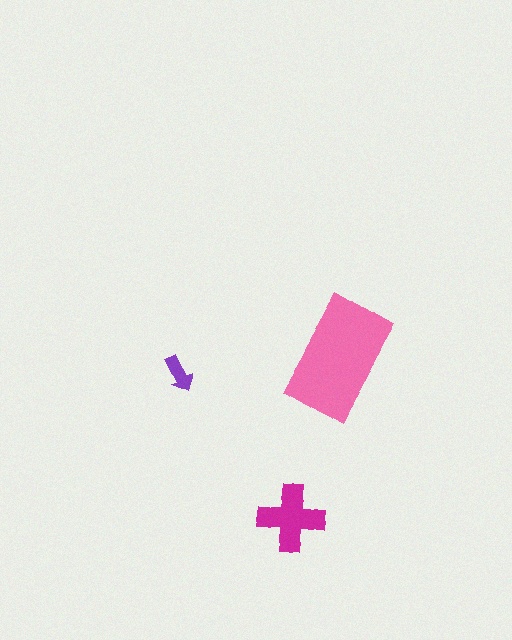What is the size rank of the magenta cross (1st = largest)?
2nd.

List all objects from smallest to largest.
The purple arrow, the magenta cross, the pink rectangle.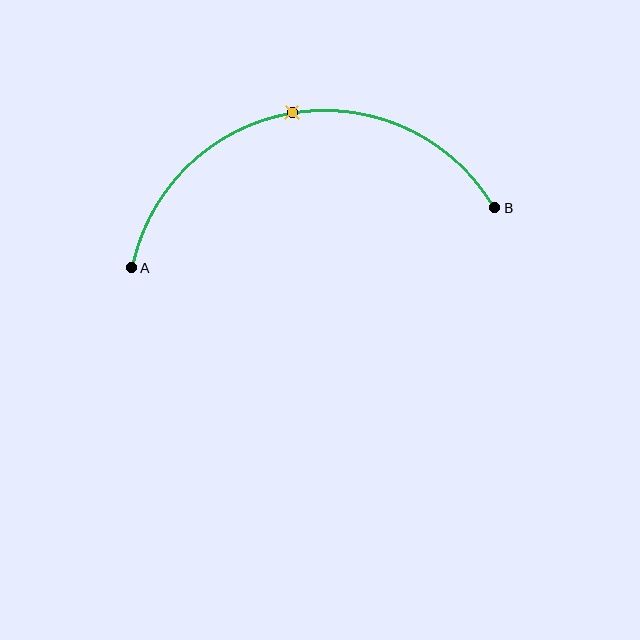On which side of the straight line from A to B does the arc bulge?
The arc bulges above the straight line connecting A and B.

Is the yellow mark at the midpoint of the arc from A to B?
Yes. The yellow mark lies on the arc at equal arc-length from both A and B — it is the arc midpoint.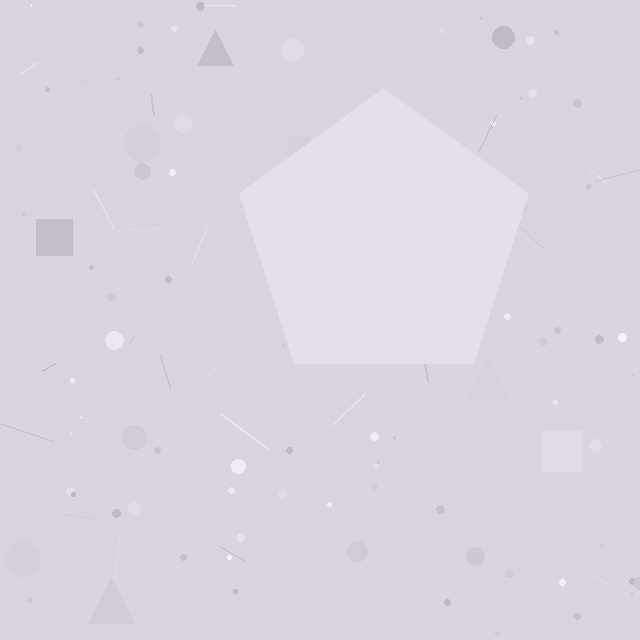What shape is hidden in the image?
A pentagon is hidden in the image.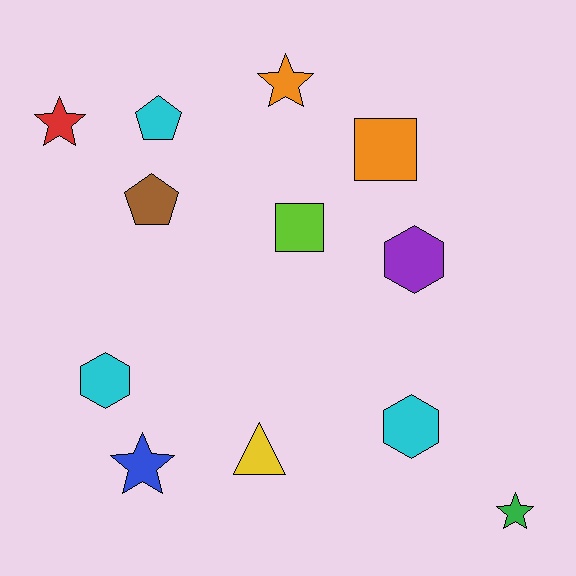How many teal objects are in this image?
There are no teal objects.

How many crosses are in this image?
There are no crosses.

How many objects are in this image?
There are 12 objects.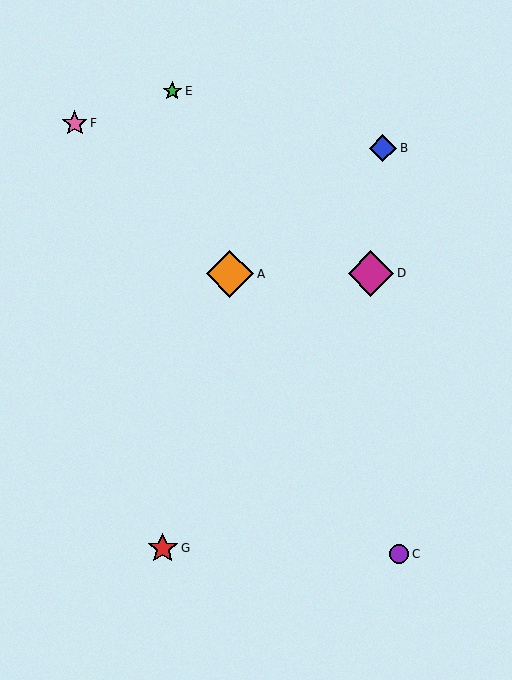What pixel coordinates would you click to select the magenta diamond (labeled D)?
Click at (371, 273) to select the magenta diamond D.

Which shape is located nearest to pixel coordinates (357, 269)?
The magenta diamond (labeled D) at (371, 273) is nearest to that location.